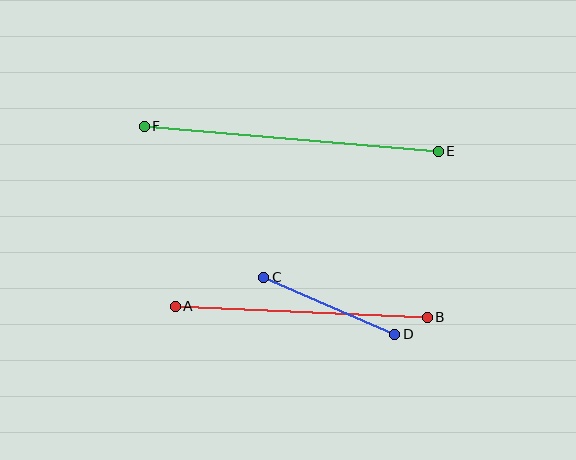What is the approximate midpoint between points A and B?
The midpoint is at approximately (301, 312) pixels.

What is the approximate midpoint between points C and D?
The midpoint is at approximately (329, 306) pixels.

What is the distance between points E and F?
The distance is approximately 295 pixels.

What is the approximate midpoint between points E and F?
The midpoint is at approximately (291, 139) pixels.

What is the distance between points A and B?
The distance is approximately 252 pixels.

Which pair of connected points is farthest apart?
Points E and F are farthest apart.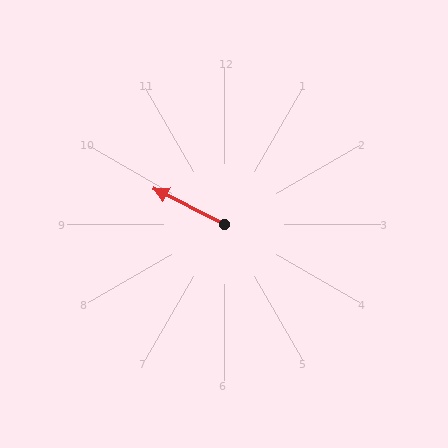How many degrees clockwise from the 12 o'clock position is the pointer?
Approximately 297 degrees.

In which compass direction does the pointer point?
Northwest.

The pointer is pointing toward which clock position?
Roughly 10 o'clock.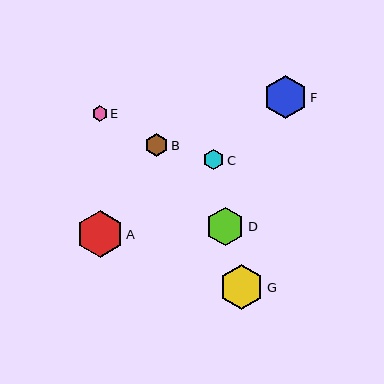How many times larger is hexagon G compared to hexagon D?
Hexagon G is approximately 1.2 times the size of hexagon D.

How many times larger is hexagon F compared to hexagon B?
Hexagon F is approximately 1.9 times the size of hexagon B.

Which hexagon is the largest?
Hexagon A is the largest with a size of approximately 46 pixels.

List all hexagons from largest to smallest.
From largest to smallest: A, G, F, D, B, C, E.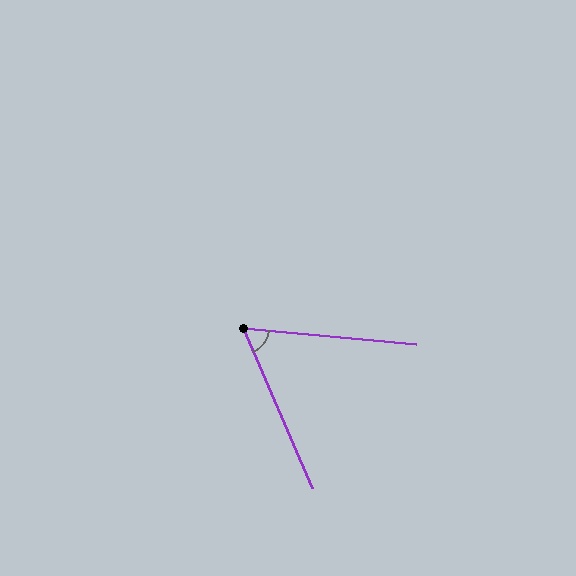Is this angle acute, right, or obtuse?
It is acute.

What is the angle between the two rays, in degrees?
Approximately 61 degrees.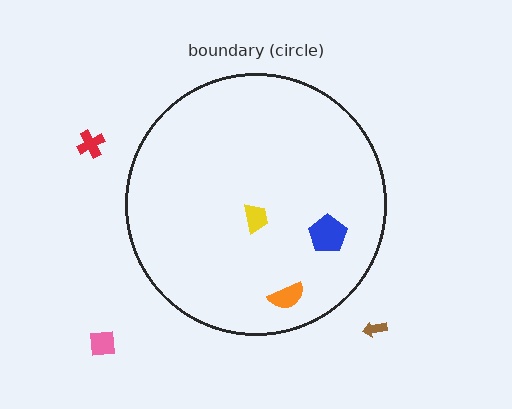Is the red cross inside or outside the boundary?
Outside.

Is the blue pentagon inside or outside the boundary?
Inside.